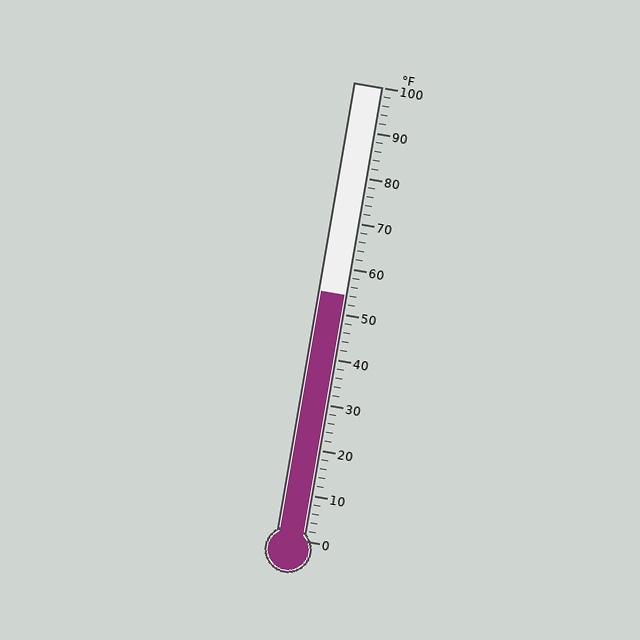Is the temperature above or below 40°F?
The temperature is above 40°F.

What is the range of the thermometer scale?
The thermometer scale ranges from 0°F to 100°F.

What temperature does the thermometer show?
The thermometer shows approximately 54°F.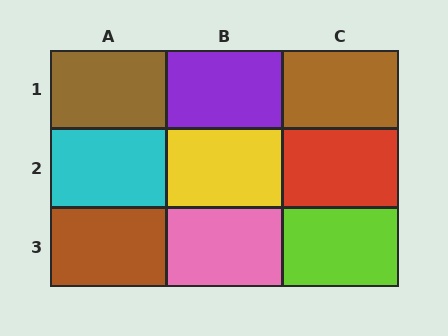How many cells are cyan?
1 cell is cyan.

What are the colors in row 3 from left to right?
Brown, pink, lime.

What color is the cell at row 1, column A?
Brown.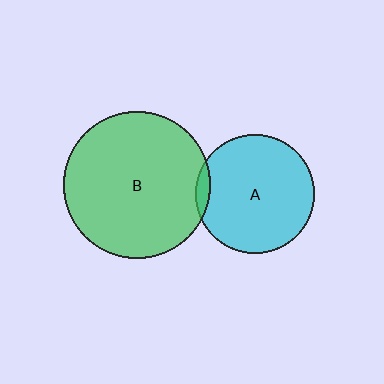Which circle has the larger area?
Circle B (green).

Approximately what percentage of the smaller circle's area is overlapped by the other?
Approximately 5%.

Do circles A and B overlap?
Yes.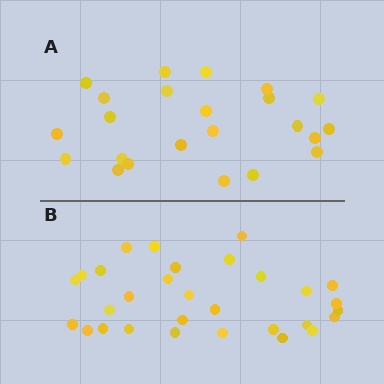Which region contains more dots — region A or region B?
Region B (the bottom region) has more dots.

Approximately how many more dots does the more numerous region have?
Region B has roughly 8 or so more dots than region A.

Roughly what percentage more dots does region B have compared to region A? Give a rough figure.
About 30% more.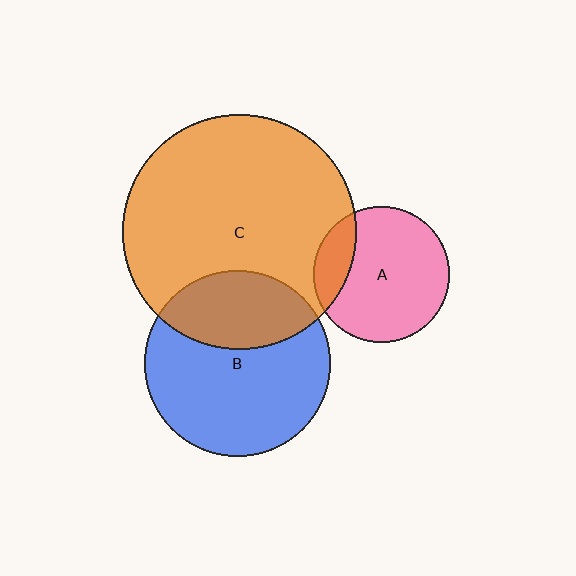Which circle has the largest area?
Circle C (orange).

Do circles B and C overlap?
Yes.